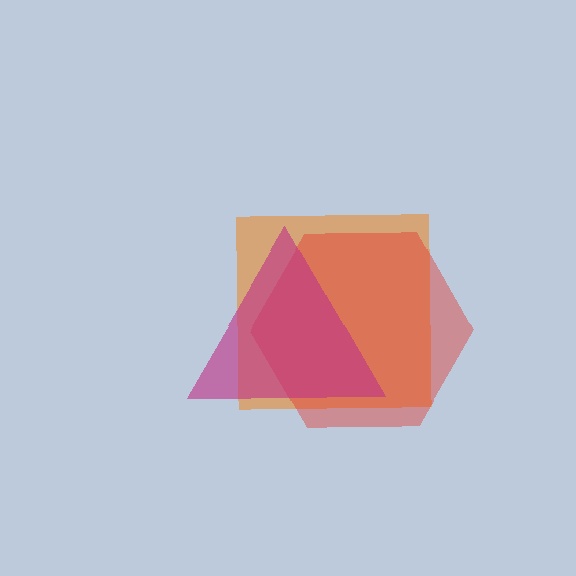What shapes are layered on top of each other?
The layered shapes are: an orange square, a red hexagon, a magenta triangle.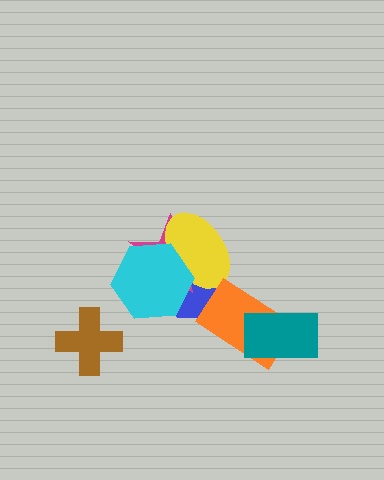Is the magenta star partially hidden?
Yes, it is partially covered by another shape.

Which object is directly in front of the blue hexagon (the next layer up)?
The magenta star is directly in front of the blue hexagon.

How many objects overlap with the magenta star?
3 objects overlap with the magenta star.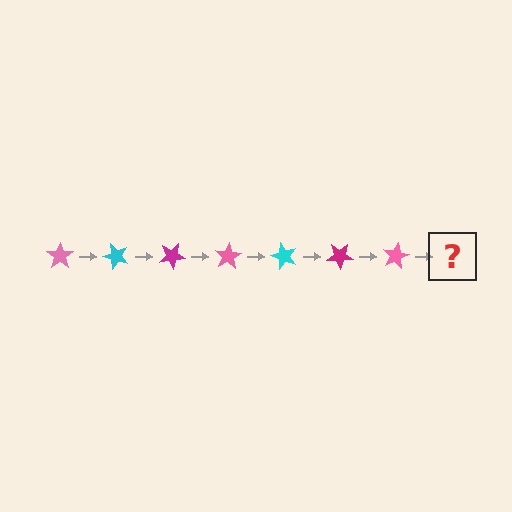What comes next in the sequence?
The next element should be a cyan star, rotated 350 degrees from the start.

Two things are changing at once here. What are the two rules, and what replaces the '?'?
The two rules are that it rotates 50 degrees each step and the color cycles through pink, cyan, and magenta. The '?' should be a cyan star, rotated 350 degrees from the start.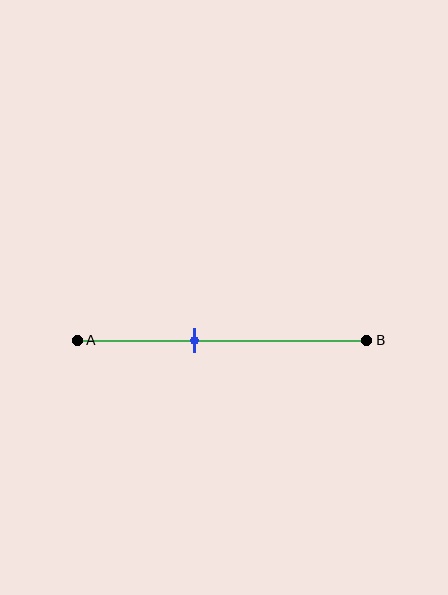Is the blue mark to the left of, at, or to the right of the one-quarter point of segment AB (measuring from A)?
The blue mark is to the right of the one-quarter point of segment AB.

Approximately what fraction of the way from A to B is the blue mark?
The blue mark is approximately 40% of the way from A to B.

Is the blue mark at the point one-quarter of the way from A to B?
No, the mark is at about 40% from A, not at the 25% one-quarter point.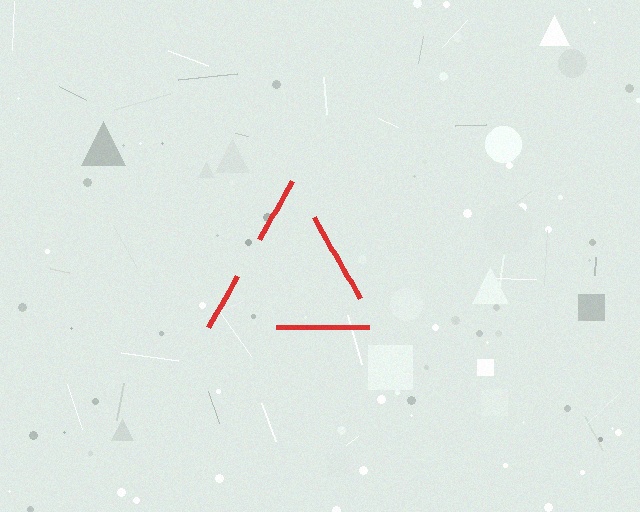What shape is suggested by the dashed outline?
The dashed outline suggests a triangle.